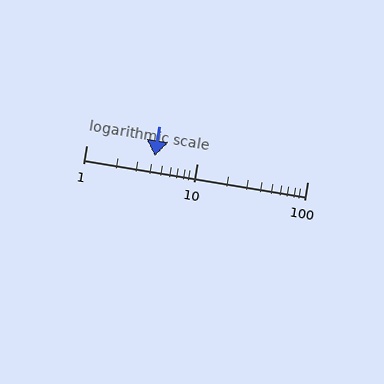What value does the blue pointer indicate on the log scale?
The pointer indicates approximately 4.2.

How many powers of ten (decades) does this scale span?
The scale spans 2 decades, from 1 to 100.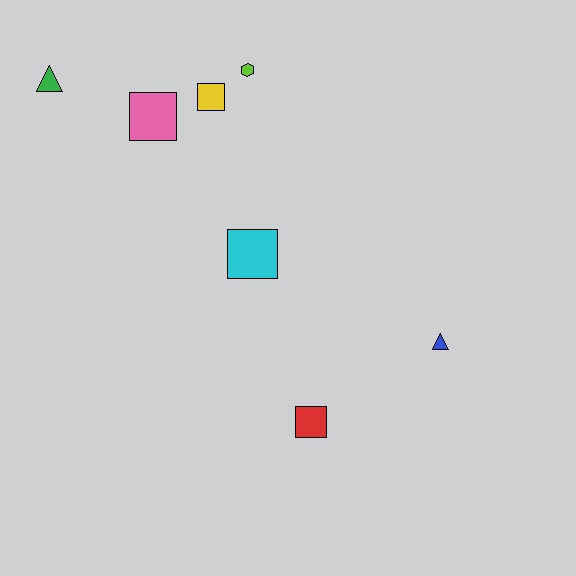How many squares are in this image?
There are 4 squares.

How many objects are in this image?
There are 7 objects.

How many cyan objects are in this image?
There is 1 cyan object.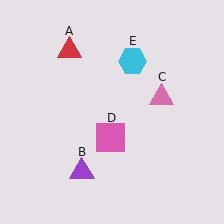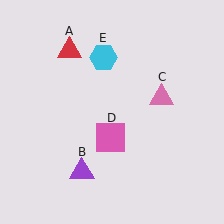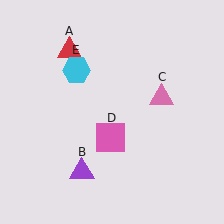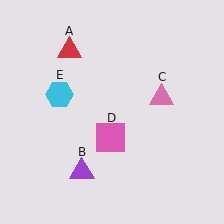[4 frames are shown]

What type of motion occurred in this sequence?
The cyan hexagon (object E) rotated counterclockwise around the center of the scene.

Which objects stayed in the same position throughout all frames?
Red triangle (object A) and purple triangle (object B) and pink triangle (object C) and pink square (object D) remained stationary.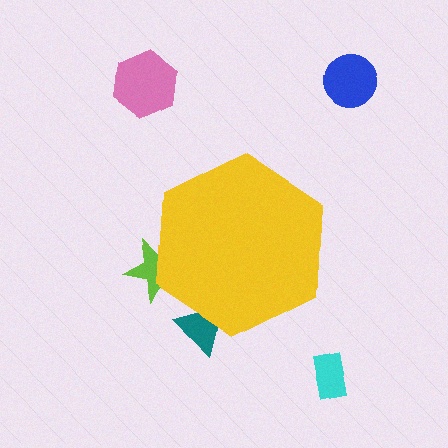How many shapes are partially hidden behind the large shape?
2 shapes are partially hidden.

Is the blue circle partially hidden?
No, the blue circle is fully visible.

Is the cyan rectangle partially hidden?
No, the cyan rectangle is fully visible.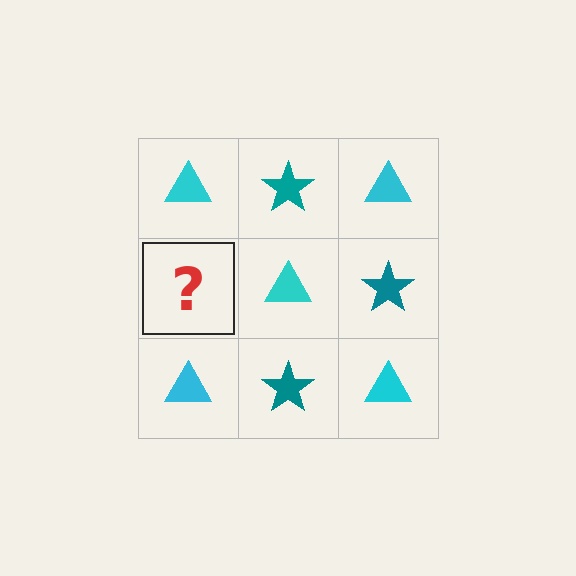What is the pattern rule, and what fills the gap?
The rule is that it alternates cyan triangle and teal star in a checkerboard pattern. The gap should be filled with a teal star.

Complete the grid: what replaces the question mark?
The question mark should be replaced with a teal star.